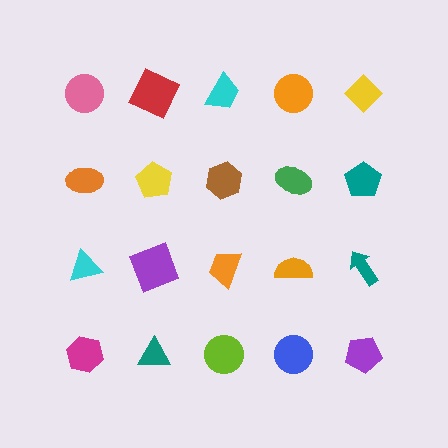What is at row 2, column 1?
An orange ellipse.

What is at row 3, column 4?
An orange semicircle.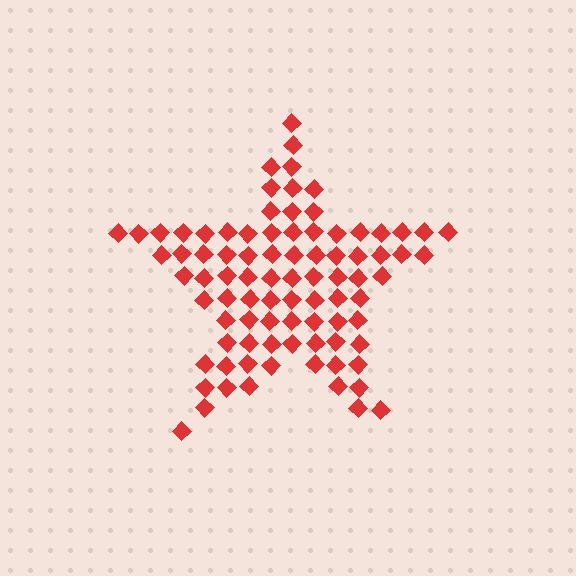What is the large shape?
The large shape is a star.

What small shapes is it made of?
It is made of small diamonds.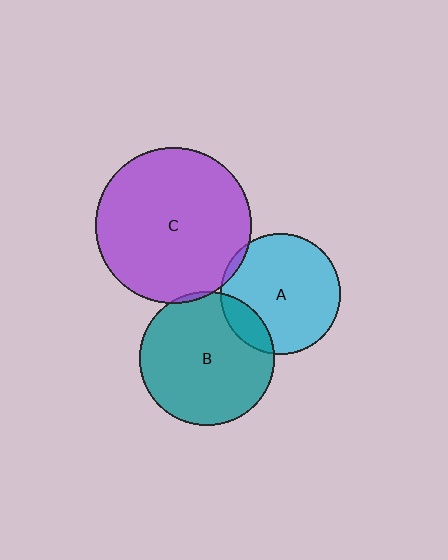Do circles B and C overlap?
Yes.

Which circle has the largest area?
Circle C (purple).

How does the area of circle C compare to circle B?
Approximately 1.3 times.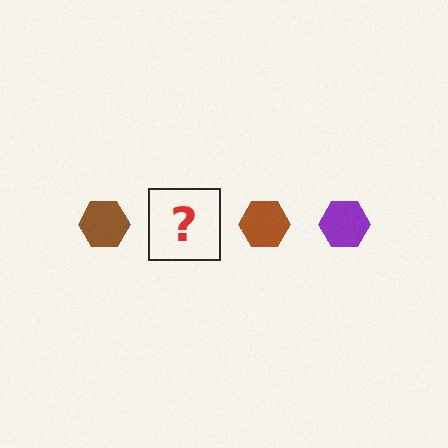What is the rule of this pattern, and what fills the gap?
The rule is that the pattern cycles through brown, purple hexagons. The gap should be filled with a purple hexagon.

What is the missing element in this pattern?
The missing element is a purple hexagon.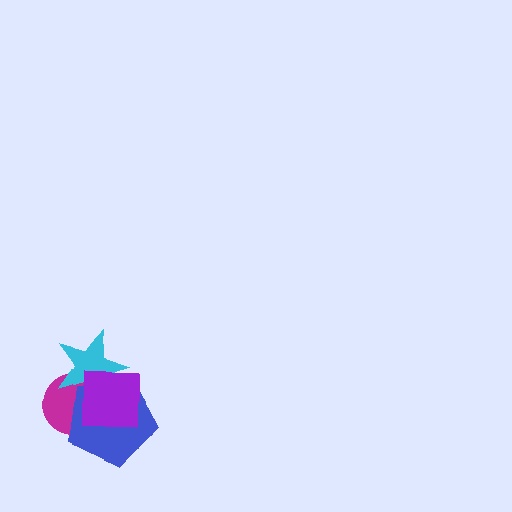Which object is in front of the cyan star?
The purple square is in front of the cyan star.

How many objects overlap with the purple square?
3 objects overlap with the purple square.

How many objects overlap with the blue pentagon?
3 objects overlap with the blue pentagon.